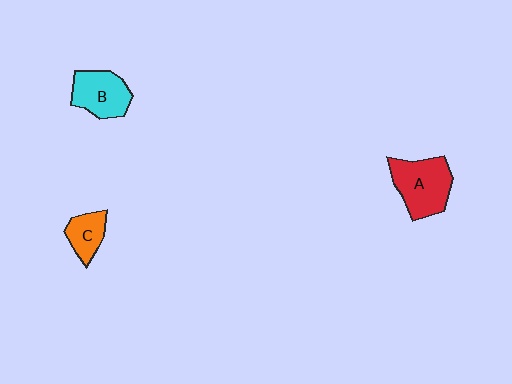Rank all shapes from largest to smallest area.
From largest to smallest: A (red), B (cyan), C (orange).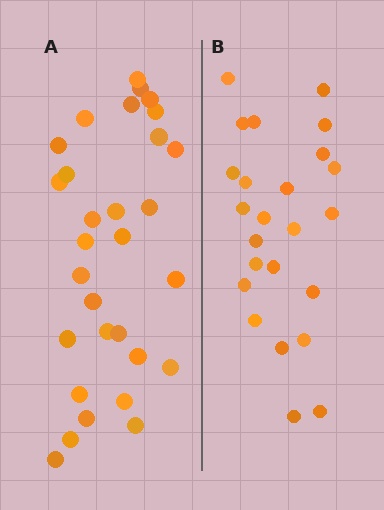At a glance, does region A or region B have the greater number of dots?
Region A (the left region) has more dots.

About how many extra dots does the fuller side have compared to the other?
Region A has about 6 more dots than region B.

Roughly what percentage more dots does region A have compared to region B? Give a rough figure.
About 25% more.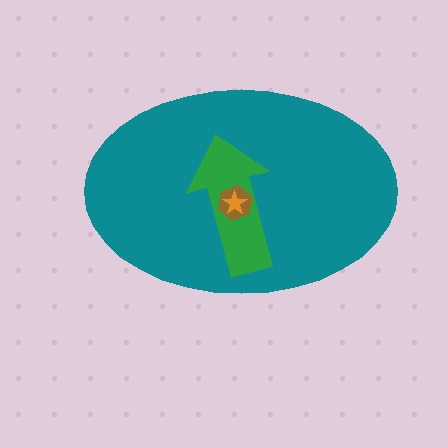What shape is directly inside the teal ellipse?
The green arrow.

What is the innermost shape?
The orange star.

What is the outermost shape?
The teal ellipse.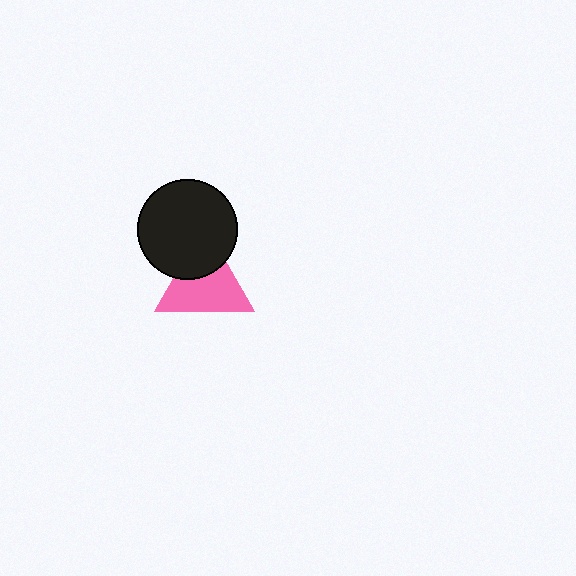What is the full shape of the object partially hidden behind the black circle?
The partially hidden object is a pink triangle.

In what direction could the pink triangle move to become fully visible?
The pink triangle could move down. That would shift it out from behind the black circle entirely.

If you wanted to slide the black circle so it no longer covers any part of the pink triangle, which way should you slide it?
Slide it up — that is the most direct way to separate the two shapes.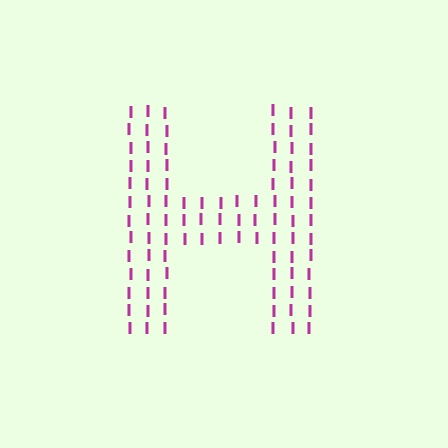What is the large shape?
The large shape is the letter H.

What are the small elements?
The small elements are letter I's.